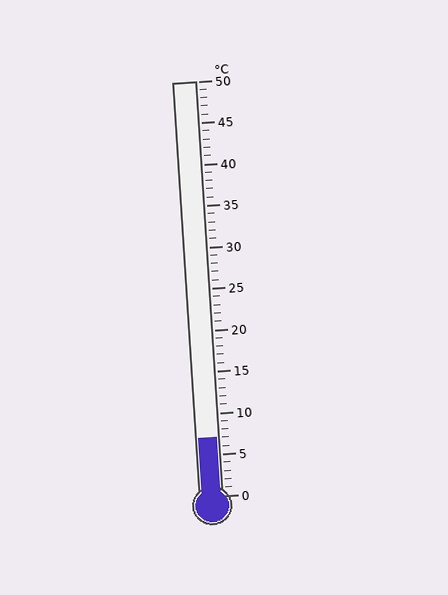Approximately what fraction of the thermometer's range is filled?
The thermometer is filled to approximately 15% of its range.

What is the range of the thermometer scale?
The thermometer scale ranges from 0°C to 50°C.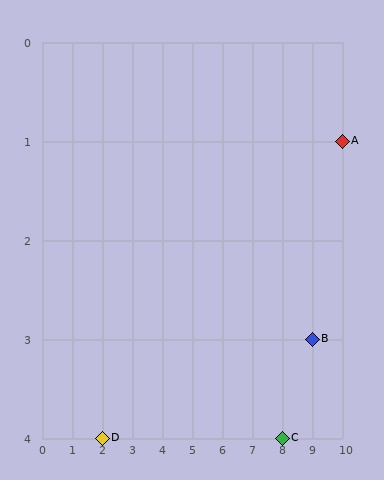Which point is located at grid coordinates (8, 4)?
Point C is at (8, 4).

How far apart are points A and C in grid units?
Points A and C are 2 columns and 3 rows apart (about 3.6 grid units diagonally).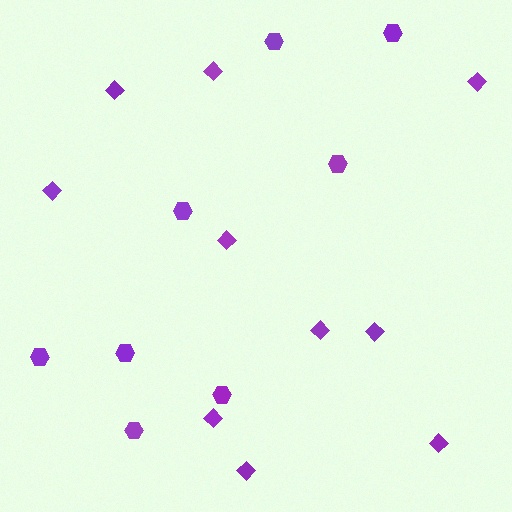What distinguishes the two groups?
There are 2 groups: one group of hexagons (8) and one group of diamonds (10).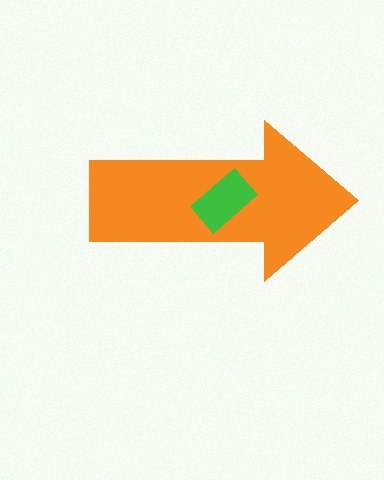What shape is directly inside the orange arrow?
The green rectangle.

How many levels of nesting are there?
2.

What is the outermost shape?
The orange arrow.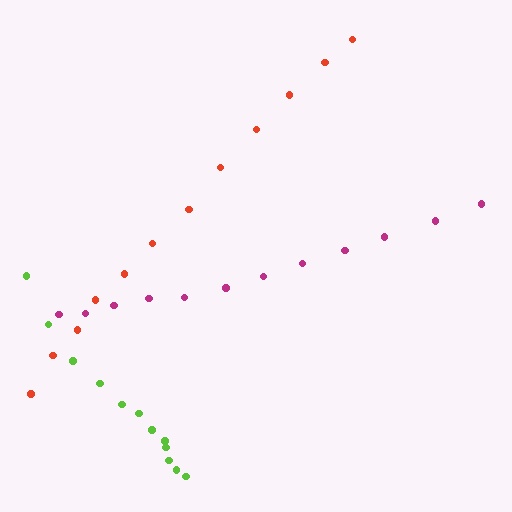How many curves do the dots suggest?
There are 3 distinct paths.